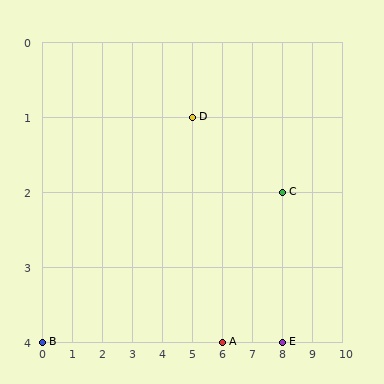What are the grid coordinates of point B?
Point B is at grid coordinates (0, 4).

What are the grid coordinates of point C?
Point C is at grid coordinates (8, 2).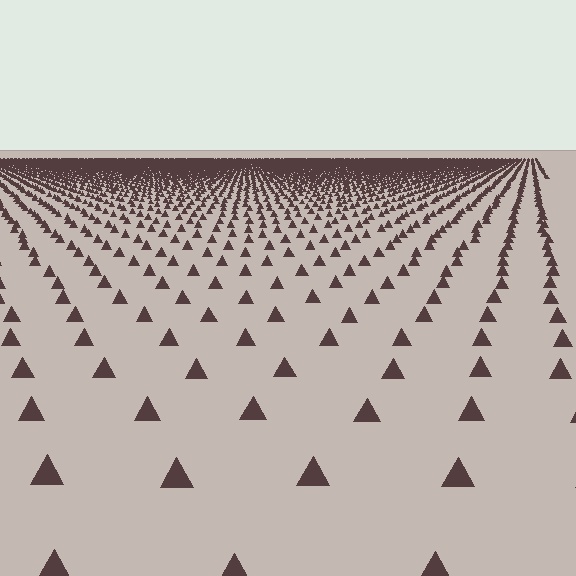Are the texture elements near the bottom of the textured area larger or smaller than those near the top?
Larger. Near the bottom, elements are closer to the viewer and appear at a bigger on-screen size.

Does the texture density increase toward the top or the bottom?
Density increases toward the top.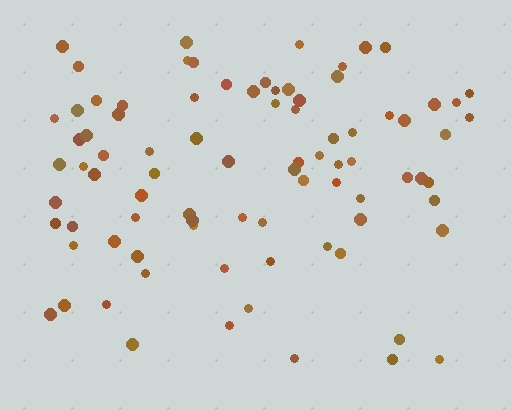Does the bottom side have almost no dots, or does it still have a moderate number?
Still a moderate number, just noticeably fewer than the top.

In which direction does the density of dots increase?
From bottom to top, with the top side densest.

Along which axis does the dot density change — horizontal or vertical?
Vertical.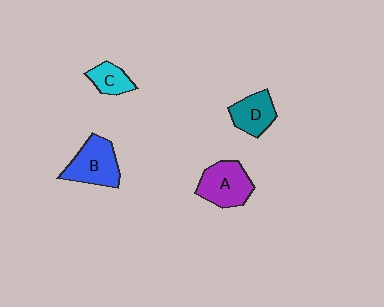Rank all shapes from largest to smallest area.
From largest to smallest: A (purple), B (blue), D (teal), C (cyan).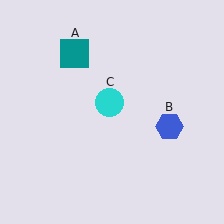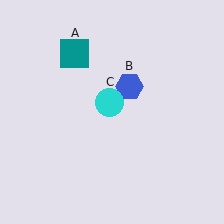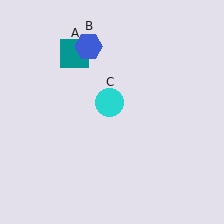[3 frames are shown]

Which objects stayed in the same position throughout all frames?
Teal square (object A) and cyan circle (object C) remained stationary.